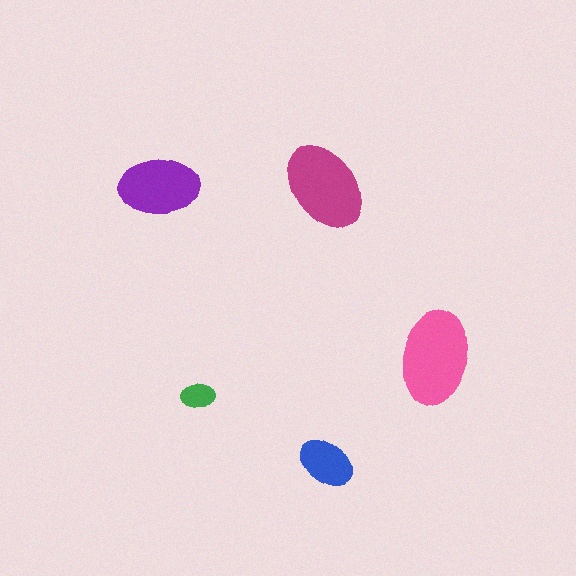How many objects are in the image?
There are 5 objects in the image.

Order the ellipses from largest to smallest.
the pink one, the magenta one, the purple one, the blue one, the green one.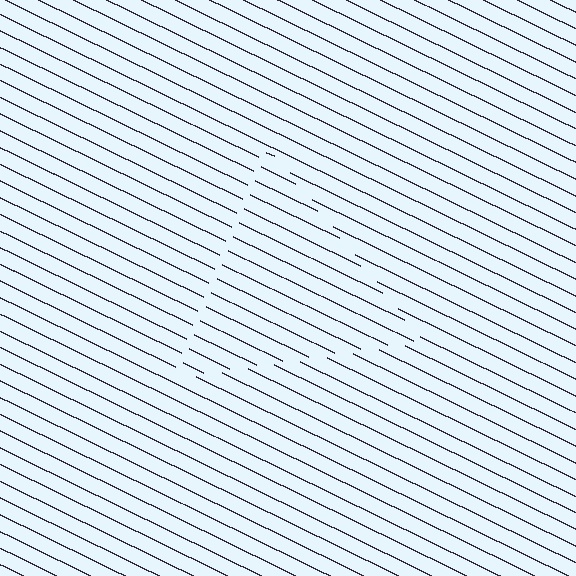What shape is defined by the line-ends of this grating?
An illusory triangle. The interior of the shape contains the same grating, shifted by half a period — the contour is defined by the phase discontinuity where line-ends from the inner and outer gratings abut.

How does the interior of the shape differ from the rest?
The interior of the shape contains the same grating, shifted by half a period — the contour is defined by the phase discontinuity where line-ends from the inner and outer gratings abut.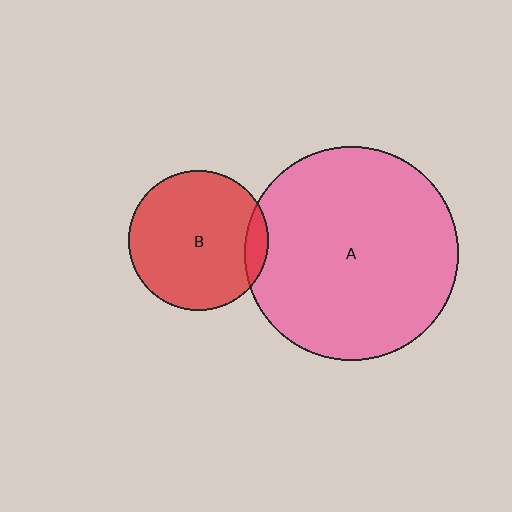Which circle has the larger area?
Circle A (pink).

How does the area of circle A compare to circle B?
Approximately 2.3 times.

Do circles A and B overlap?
Yes.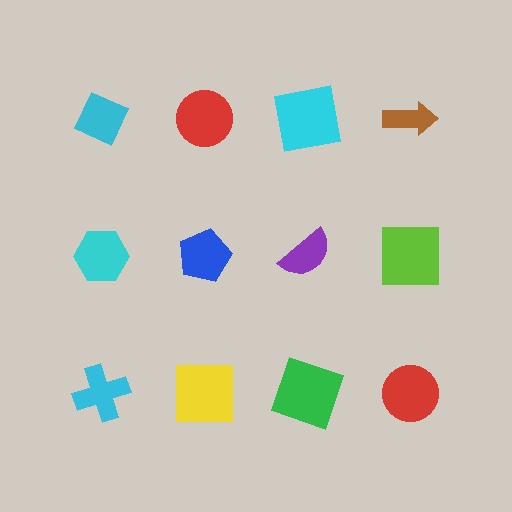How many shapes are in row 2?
4 shapes.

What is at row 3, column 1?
A cyan cross.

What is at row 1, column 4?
A brown arrow.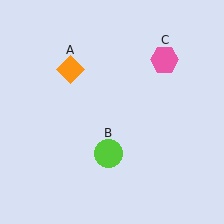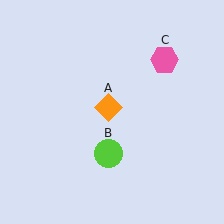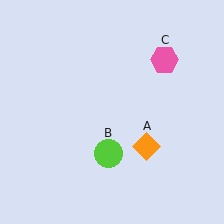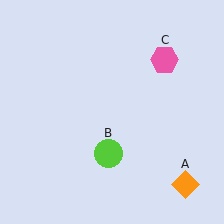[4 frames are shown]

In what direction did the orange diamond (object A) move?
The orange diamond (object A) moved down and to the right.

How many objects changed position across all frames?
1 object changed position: orange diamond (object A).